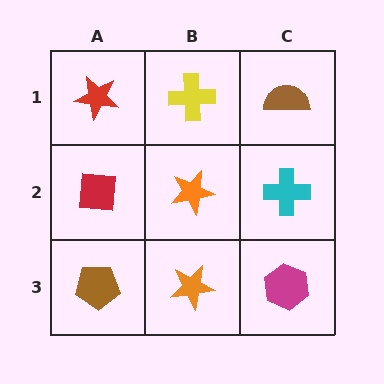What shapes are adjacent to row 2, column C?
A brown semicircle (row 1, column C), a magenta hexagon (row 3, column C), an orange star (row 2, column B).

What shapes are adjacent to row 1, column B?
An orange star (row 2, column B), a red star (row 1, column A), a brown semicircle (row 1, column C).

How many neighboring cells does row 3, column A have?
2.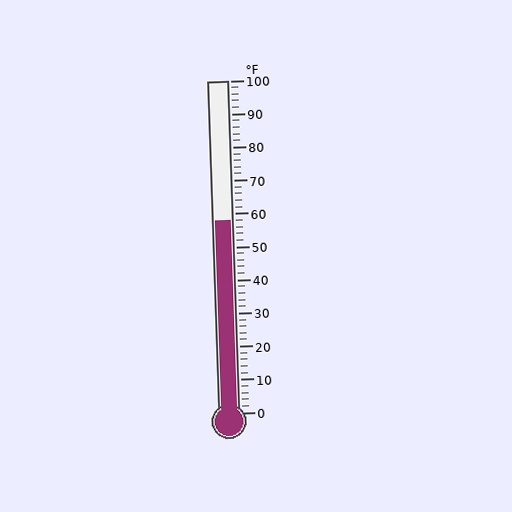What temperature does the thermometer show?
The thermometer shows approximately 58°F.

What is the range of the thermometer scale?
The thermometer scale ranges from 0°F to 100°F.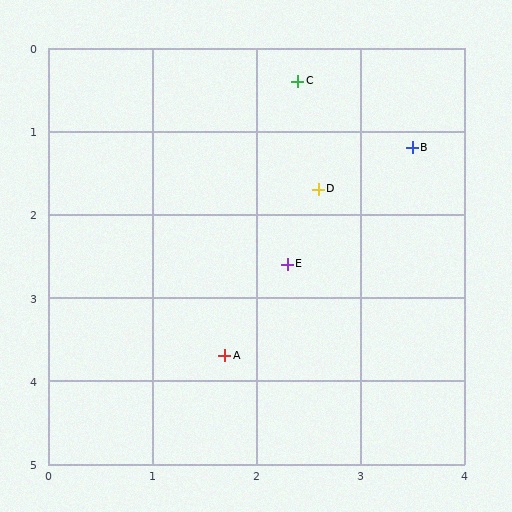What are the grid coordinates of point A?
Point A is at approximately (1.7, 3.7).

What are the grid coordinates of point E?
Point E is at approximately (2.3, 2.6).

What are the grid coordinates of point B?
Point B is at approximately (3.5, 1.2).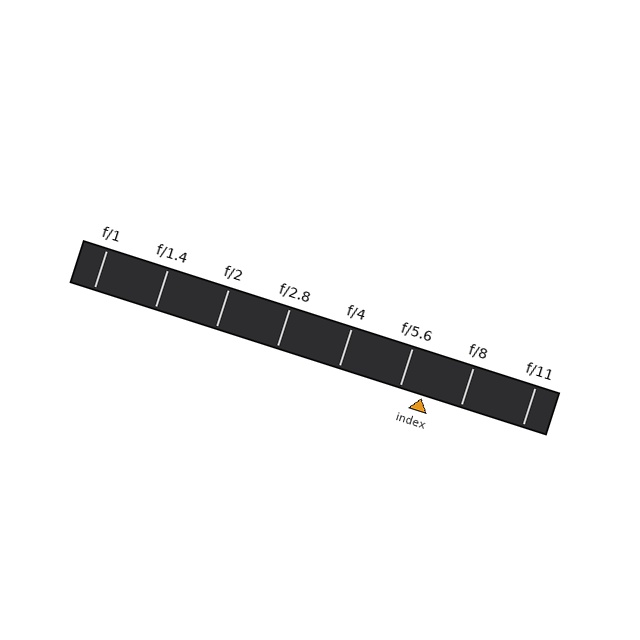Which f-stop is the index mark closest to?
The index mark is closest to f/5.6.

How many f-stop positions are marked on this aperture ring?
There are 8 f-stop positions marked.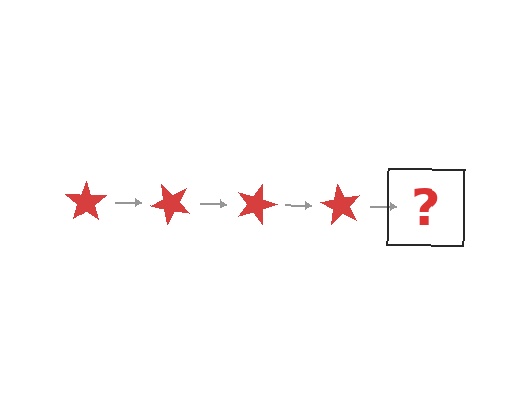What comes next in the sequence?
The next element should be a red star rotated 180 degrees.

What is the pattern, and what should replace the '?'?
The pattern is that the star rotates 45 degrees each step. The '?' should be a red star rotated 180 degrees.